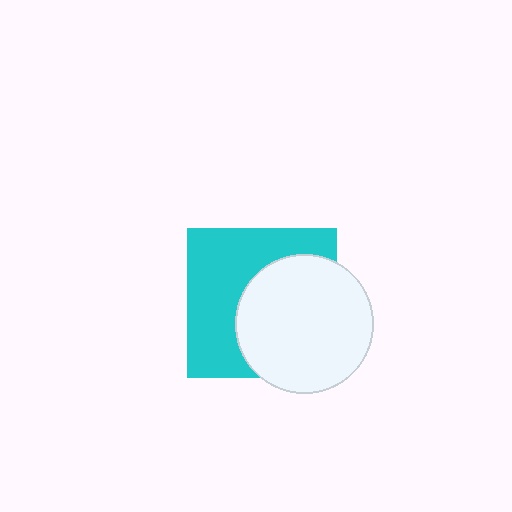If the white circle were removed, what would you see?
You would see the complete cyan square.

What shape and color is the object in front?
The object in front is a white circle.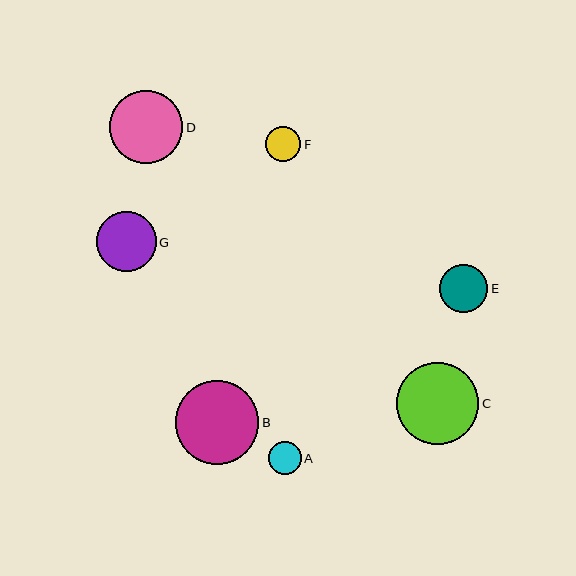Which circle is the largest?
Circle B is the largest with a size of approximately 84 pixels.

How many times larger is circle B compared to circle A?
Circle B is approximately 2.5 times the size of circle A.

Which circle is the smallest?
Circle A is the smallest with a size of approximately 33 pixels.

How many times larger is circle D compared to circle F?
Circle D is approximately 2.1 times the size of circle F.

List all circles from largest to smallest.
From largest to smallest: B, C, D, G, E, F, A.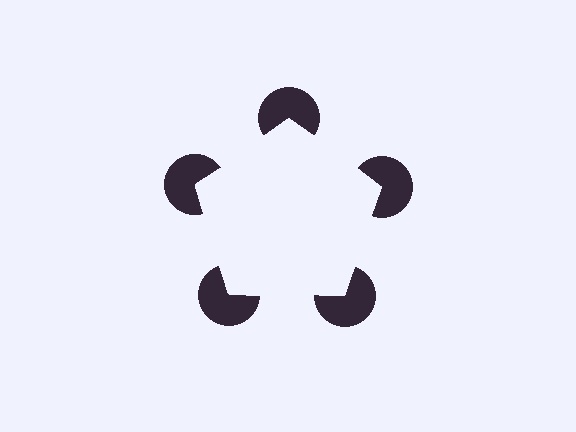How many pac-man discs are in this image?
There are 5 — one at each vertex of the illusory pentagon.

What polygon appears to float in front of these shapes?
An illusory pentagon — its edges are inferred from the aligned wedge cuts in the pac-man discs, not physically drawn.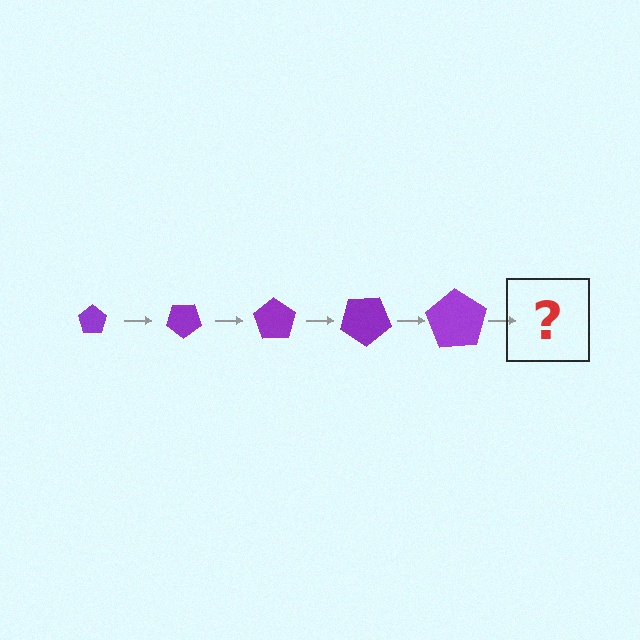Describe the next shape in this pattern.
It should be a pentagon, larger than the previous one and rotated 175 degrees from the start.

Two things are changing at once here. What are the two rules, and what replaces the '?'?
The two rules are that the pentagon grows larger each step and it rotates 35 degrees each step. The '?' should be a pentagon, larger than the previous one and rotated 175 degrees from the start.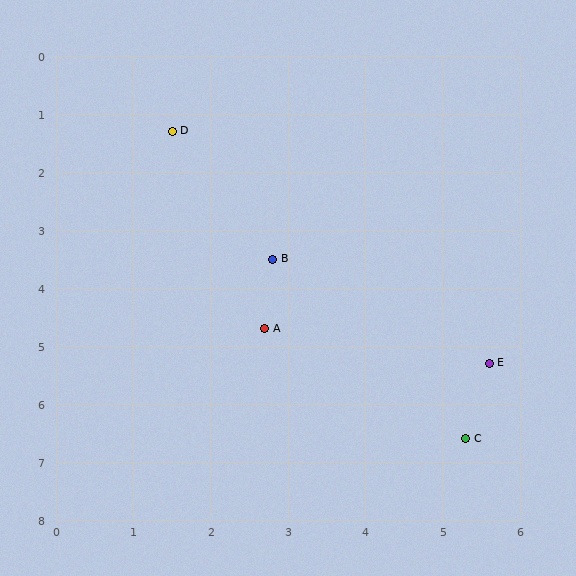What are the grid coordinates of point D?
Point D is at approximately (1.5, 1.3).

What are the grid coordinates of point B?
Point B is at approximately (2.8, 3.5).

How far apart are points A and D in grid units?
Points A and D are about 3.6 grid units apart.